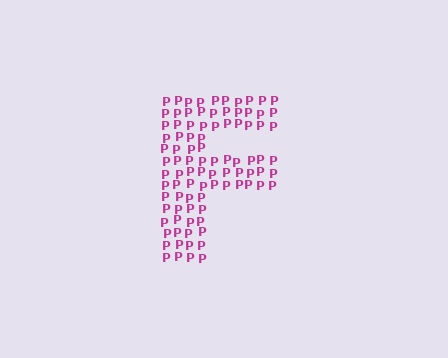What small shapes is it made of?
It is made of small letter P's.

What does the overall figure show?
The overall figure shows the letter F.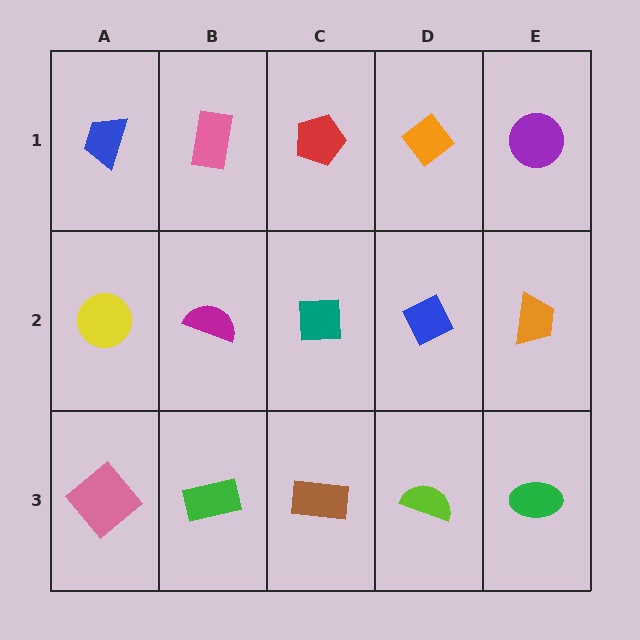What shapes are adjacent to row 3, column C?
A teal square (row 2, column C), a green rectangle (row 3, column B), a lime semicircle (row 3, column D).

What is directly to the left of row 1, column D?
A red pentagon.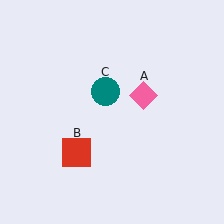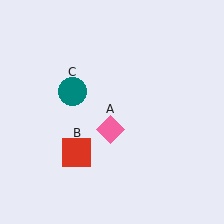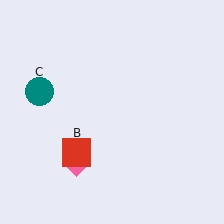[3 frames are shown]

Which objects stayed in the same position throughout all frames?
Red square (object B) remained stationary.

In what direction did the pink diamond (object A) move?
The pink diamond (object A) moved down and to the left.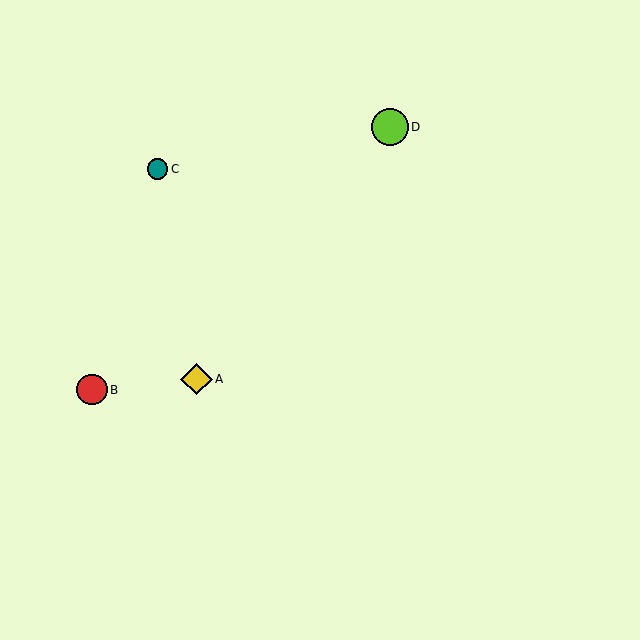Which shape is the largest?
The lime circle (labeled D) is the largest.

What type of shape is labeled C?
Shape C is a teal circle.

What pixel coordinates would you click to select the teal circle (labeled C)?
Click at (157, 169) to select the teal circle C.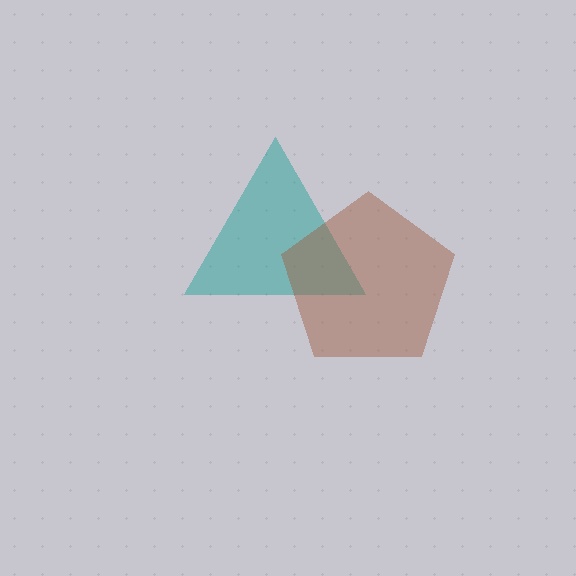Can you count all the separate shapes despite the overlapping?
Yes, there are 2 separate shapes.